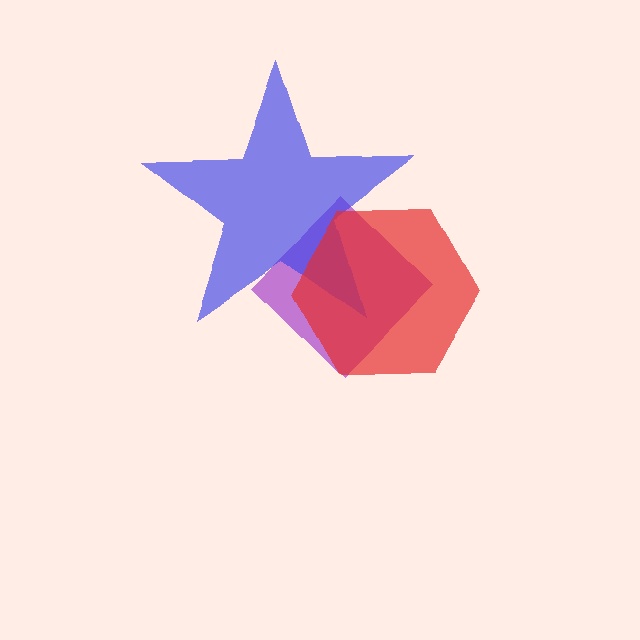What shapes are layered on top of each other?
The layered shapes are: a purple diamond, a blue star, a red hexagon.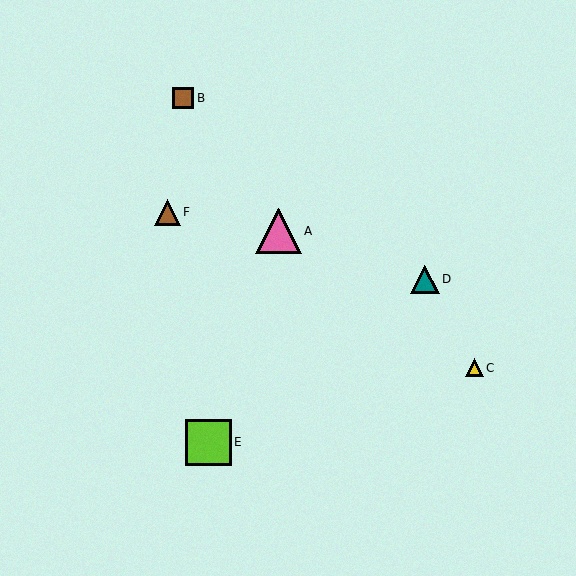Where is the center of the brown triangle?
The center of the brown triangle is at (167, 212).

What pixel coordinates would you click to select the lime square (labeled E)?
Click at (208, 442) to select the lime square E.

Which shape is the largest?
The lime square (labeled E) is the largest.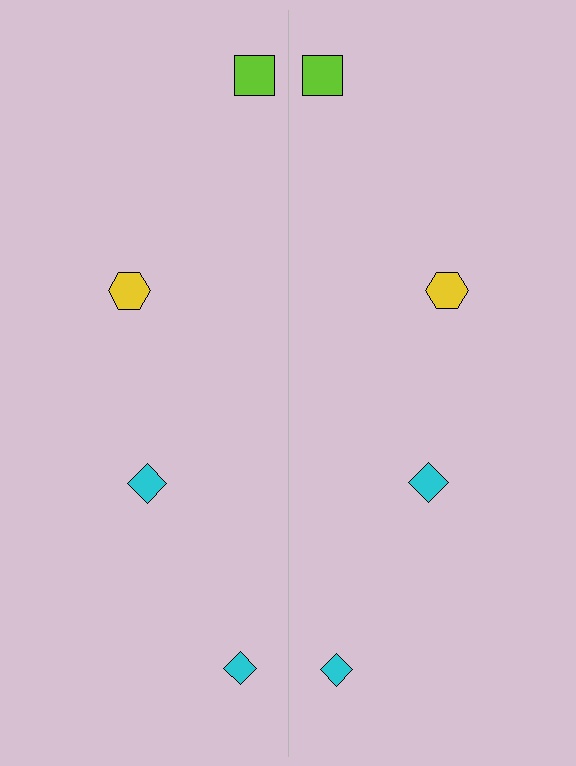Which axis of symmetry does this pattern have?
The pattern has a vertical axis of symmetry running through the center of the image.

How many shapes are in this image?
There are 8 shapes in this image.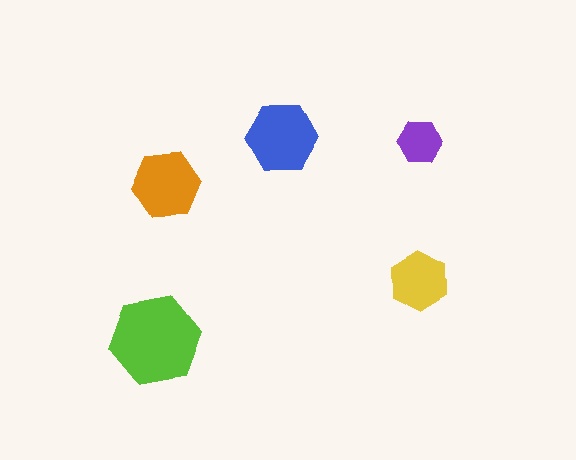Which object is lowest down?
The lime hexagon is bottommost.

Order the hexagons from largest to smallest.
the lime one, the blue one, the orange one, the yellow one, the purple one.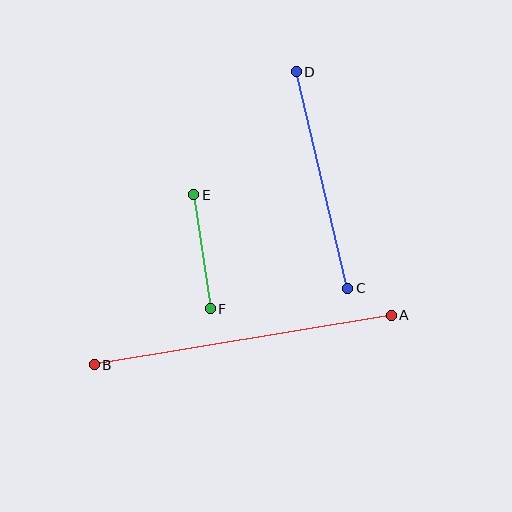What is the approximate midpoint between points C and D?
The midpoint is at approximately (322, 180) pixels.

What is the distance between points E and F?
The distance is approximately 115 pixels.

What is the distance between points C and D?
The distance is approximately 223 pixels.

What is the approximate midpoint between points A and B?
The midpoint is at approximately (243, 340) pixels.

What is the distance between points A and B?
The distance is approximately 301 pixels.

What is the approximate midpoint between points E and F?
The midpoint is at approximately (202, 252) pixels.